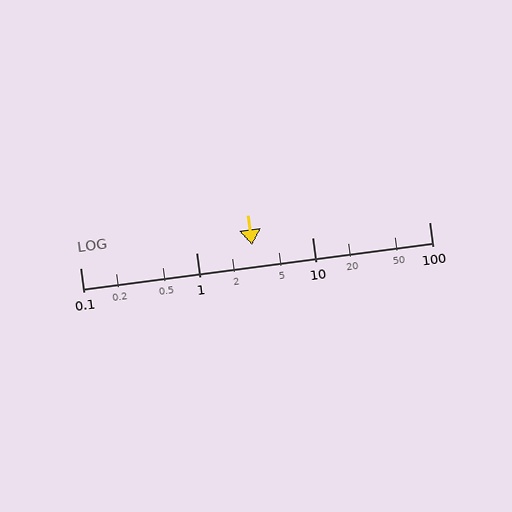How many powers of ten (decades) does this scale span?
The scale spans 3 decades, from 0.1 to 100.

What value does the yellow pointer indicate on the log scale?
The pointer indicates approximately 3.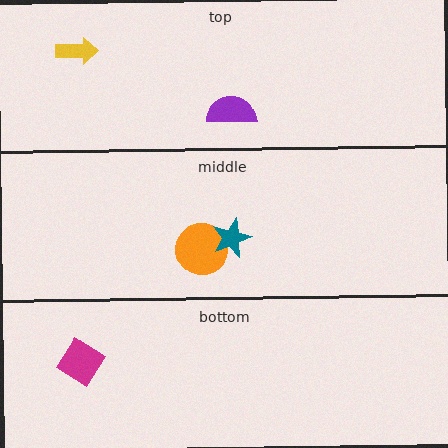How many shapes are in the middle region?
2.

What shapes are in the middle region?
The orange circle, the teal star.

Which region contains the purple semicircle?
The top region.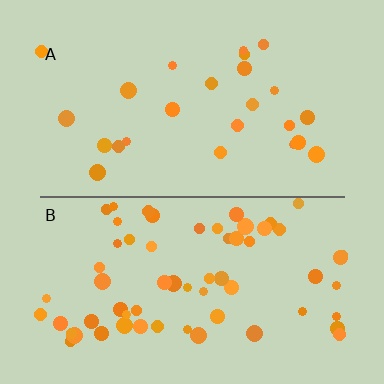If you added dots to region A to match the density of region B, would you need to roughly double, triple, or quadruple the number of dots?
Approximately triple.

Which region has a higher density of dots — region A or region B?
B (the bottom).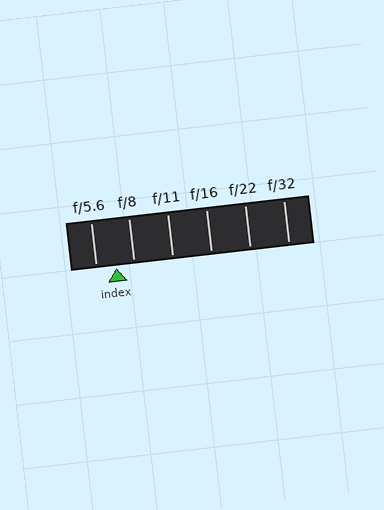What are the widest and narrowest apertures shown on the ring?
The widest aperture shown is f/5.6 and the narrowest is f/32.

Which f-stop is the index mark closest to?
The index mark is closest to f/8.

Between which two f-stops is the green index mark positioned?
The index mark is between f/5.6 and f/8.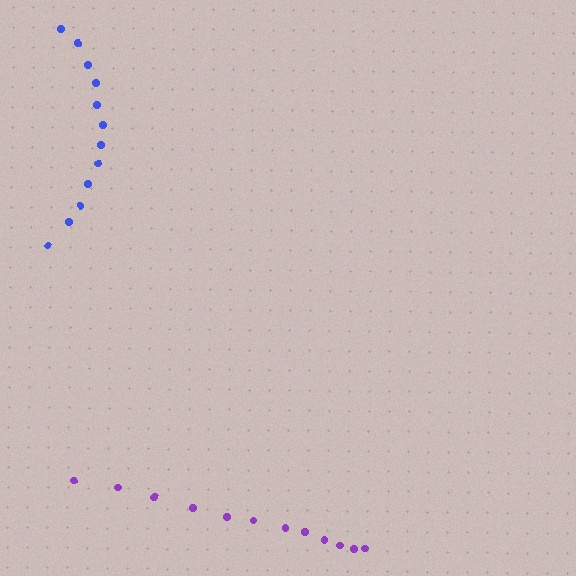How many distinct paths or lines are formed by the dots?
There are 2 distinct paths.